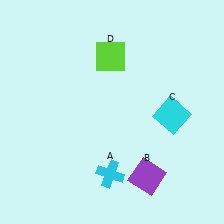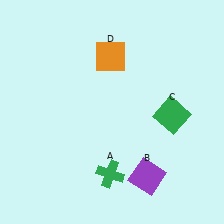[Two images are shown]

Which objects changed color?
A changed from cyan to green. C changed from cyan to green. D changed from lime to orange.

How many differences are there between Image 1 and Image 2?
There are 3 differences between the two images.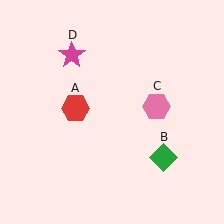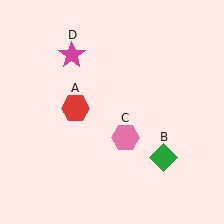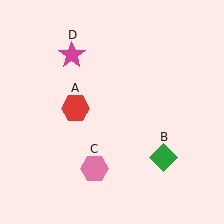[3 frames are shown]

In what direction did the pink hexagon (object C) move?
The pink hexagon (object C) moved down and to the left.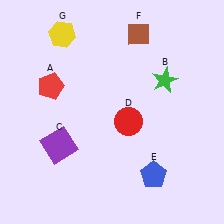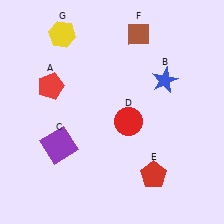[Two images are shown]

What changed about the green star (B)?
In Image 1, B is green. In Image 2, it changed to blue.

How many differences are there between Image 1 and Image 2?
There are 2 differences between the two images.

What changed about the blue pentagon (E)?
In Image 1, E is blue. In Image 2, it changed to red.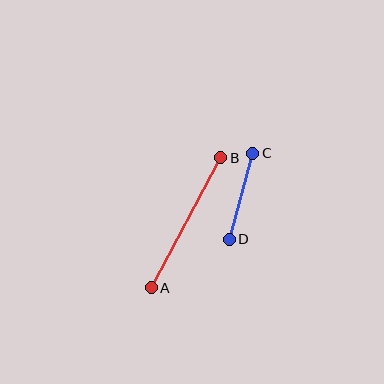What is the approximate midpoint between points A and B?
The midpoint is at approximately (186, 223) pixels.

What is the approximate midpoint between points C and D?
The midpoint is at approximately (241, 196) pixels.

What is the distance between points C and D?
The distance is approximately 89 pixels.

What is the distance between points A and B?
The distance is approximately 148 pixels.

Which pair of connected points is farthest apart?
Points A and B are farthest apart.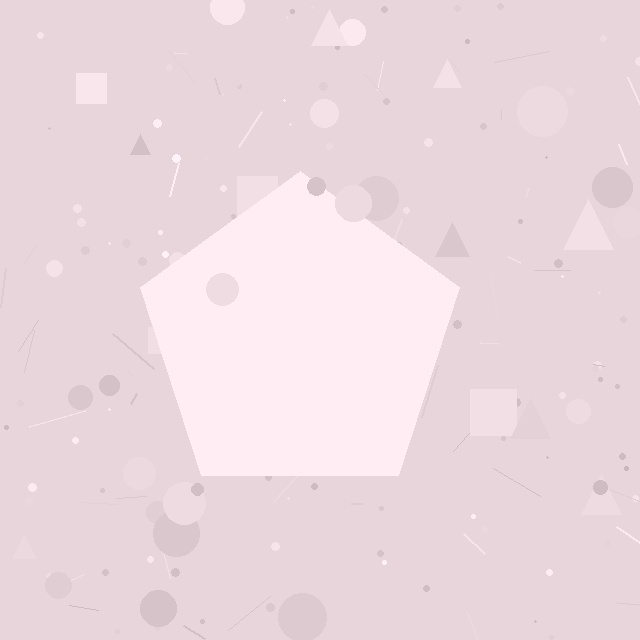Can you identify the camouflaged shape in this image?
The camouflaged shape is a pentagon.